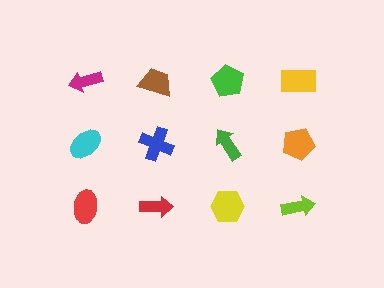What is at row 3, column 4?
A lime arrow.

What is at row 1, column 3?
A green pentagon.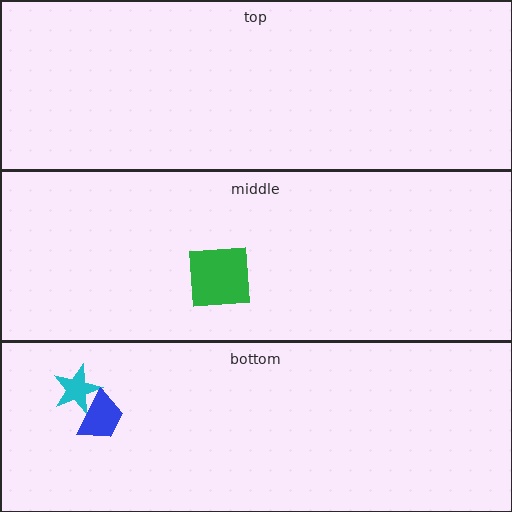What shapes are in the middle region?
The green square.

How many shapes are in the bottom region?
2.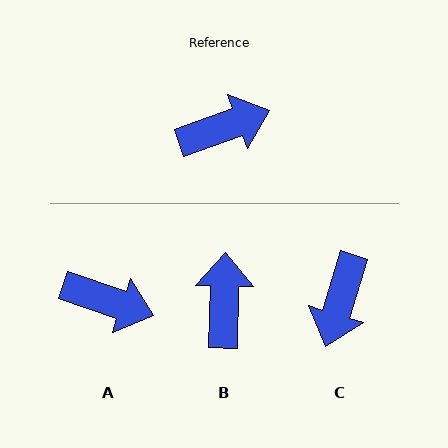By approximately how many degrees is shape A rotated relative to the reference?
Approximately 38 degrees clockwise.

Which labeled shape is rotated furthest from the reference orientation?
C, about 127 degrees away.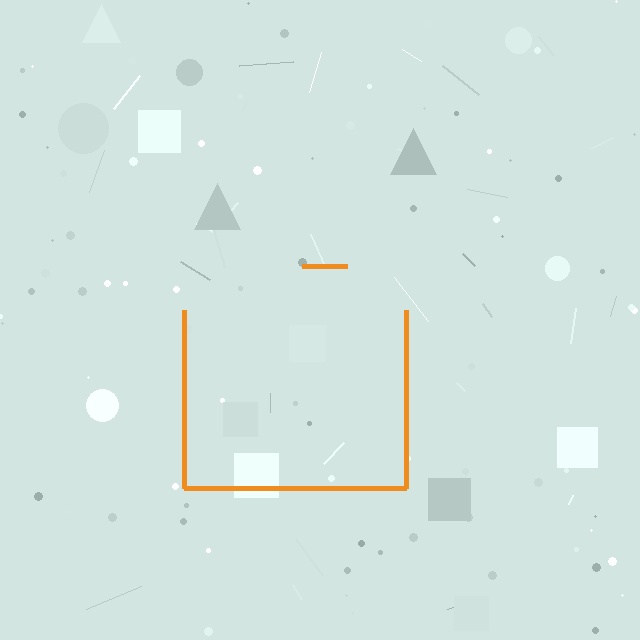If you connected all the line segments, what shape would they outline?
They would outline a square.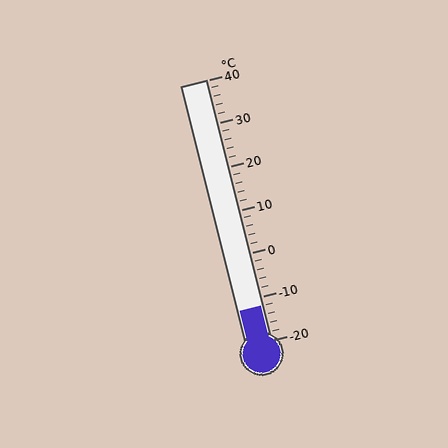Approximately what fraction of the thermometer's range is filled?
The thermometer is filled to approximately 15% of its range.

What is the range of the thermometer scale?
The thermometer scale ranges from -20°C to 40°C.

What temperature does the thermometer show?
The thermometer shows approximately -12°C.